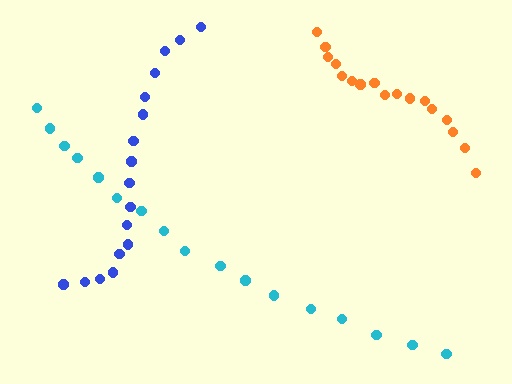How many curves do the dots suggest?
There are 3 distinct paths.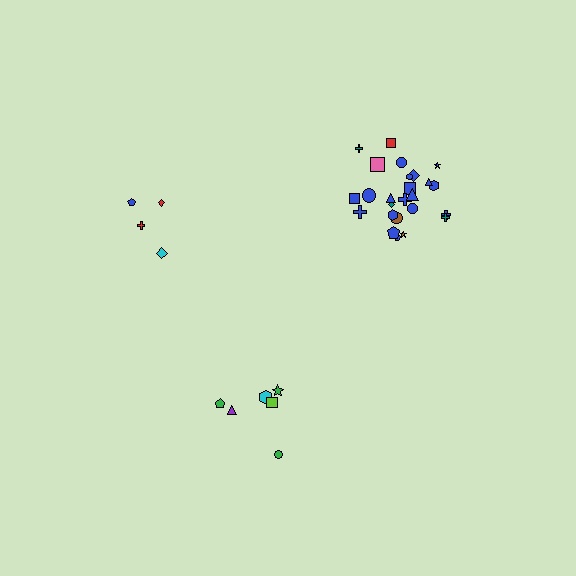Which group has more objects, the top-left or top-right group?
The top-right group.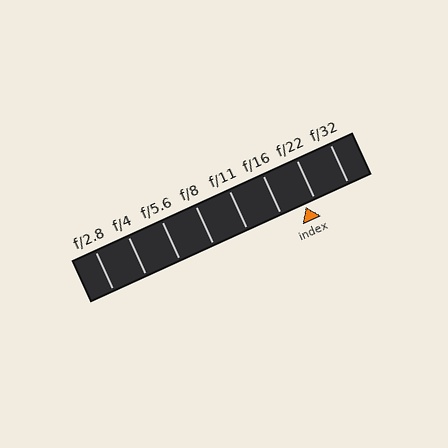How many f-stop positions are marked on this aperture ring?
There are 8 f-stop positions marked.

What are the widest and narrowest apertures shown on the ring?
The widest aperture shown is f/2.8 and the narrowest is f/32.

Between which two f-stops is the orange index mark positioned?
The index mark is between f/16 and f/22.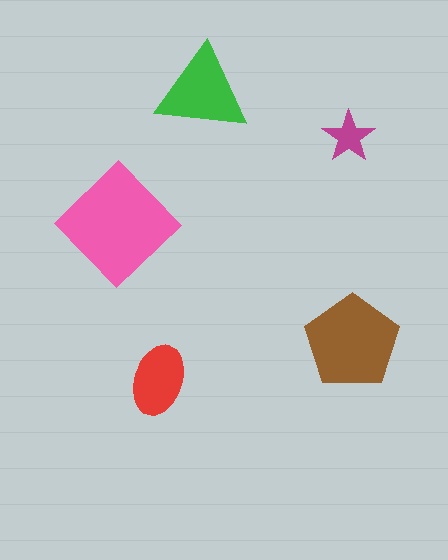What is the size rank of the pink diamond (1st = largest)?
1st.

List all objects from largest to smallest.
The pink diamond, the brown pentagon, the green triangle, the red ellipse, the magenta star.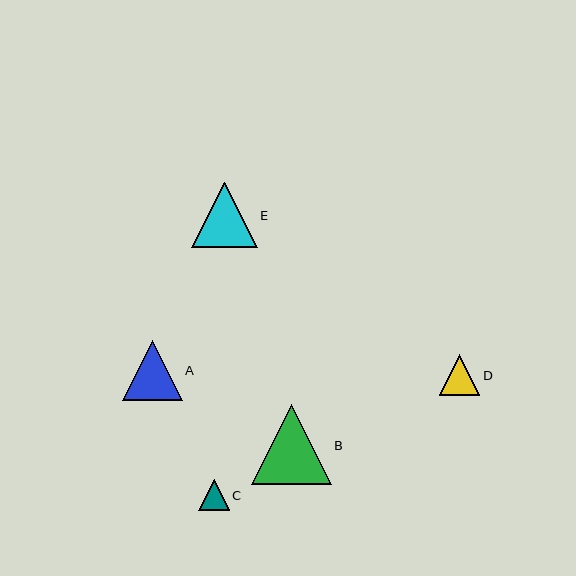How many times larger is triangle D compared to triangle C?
Triangle D is approximately 1.3 times the size of triangle C.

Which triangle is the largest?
Triangle B is the largest with a size of approximately 80 pixels.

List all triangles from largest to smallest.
From largest to smallest: B, E, A, D, C.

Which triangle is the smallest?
Triangle C is the smallest with a size of approximately 30 pixels.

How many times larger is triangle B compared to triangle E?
Triangle B is approximately 1.2 times the size of triangle E.